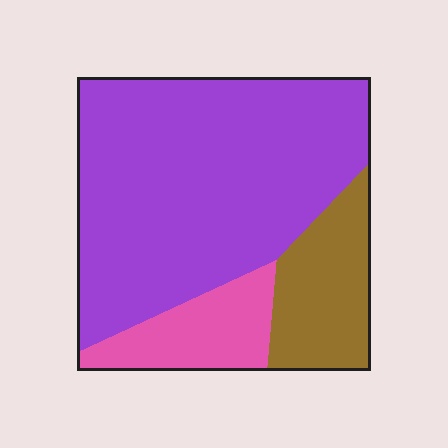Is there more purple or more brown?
Purple.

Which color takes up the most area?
Purple, at roughly 70%.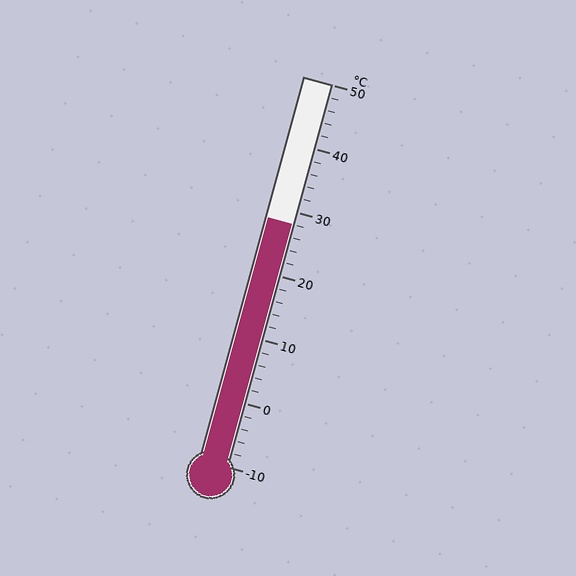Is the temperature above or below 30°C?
The temperature is below 30°C.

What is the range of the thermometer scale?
The thermometer scale ranges from -10°C to 50°C.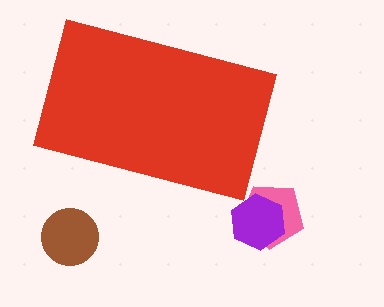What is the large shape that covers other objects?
A red rectangle.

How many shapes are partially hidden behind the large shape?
0 shapes are partially hidden.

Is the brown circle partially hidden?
No, the brown circle is fully visible.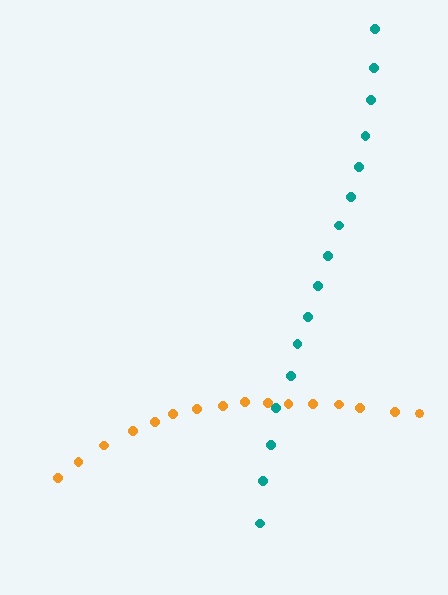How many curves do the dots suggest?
There are 2 distinct paths.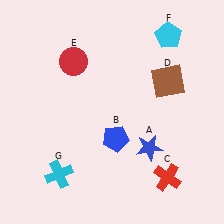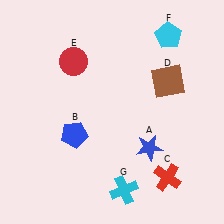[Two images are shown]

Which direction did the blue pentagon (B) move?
The blue pentagon (B) moved left.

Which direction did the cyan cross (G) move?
The cyan cross (G) moved right.